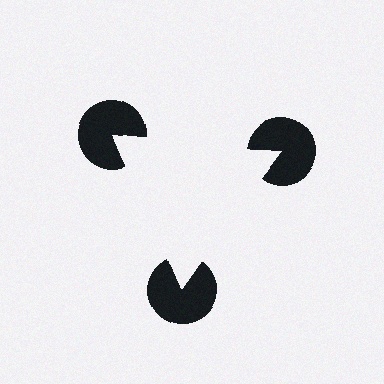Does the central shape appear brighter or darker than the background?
It typically appears slightly brighter than the background, even though no actual brightness change is drawn.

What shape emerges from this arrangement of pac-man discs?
An illusory triangle — its edges are inferred from the aligned wedge cuts in the pac-man discs, not physically drawn.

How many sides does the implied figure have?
3 sides.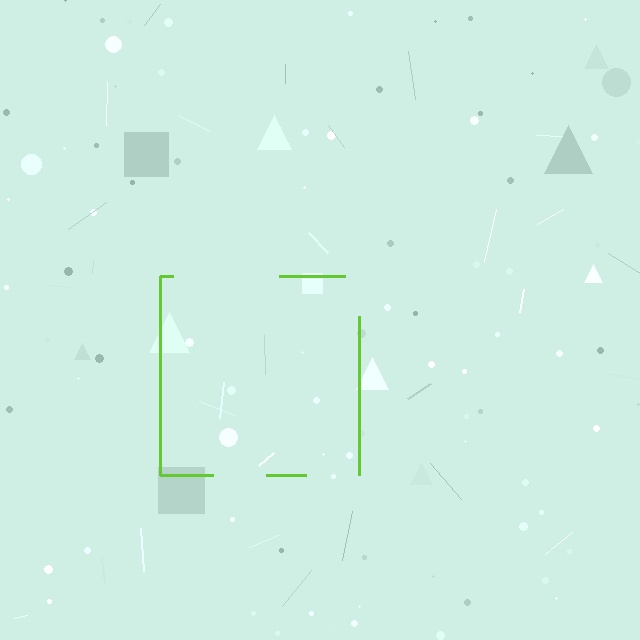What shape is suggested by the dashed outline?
The dashed outline suggests a square.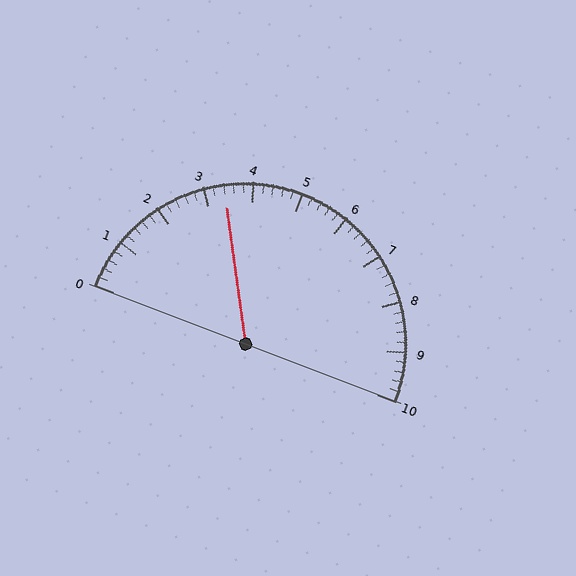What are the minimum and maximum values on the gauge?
The gauge ranges from 0 to 10.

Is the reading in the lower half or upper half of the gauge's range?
The reading is in the lower half of the range (0 to 10).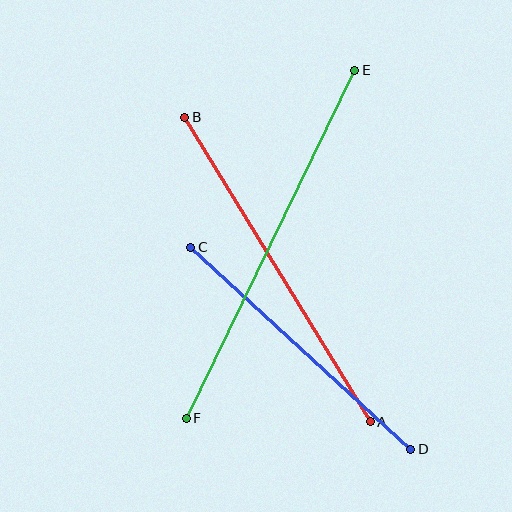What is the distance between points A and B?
The distance is approximately 357 pixels.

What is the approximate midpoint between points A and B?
The midpoint is at approximately (277, 270) pixels.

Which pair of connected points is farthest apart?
Points E and F are farthest apart.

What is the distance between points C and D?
The distance is approximately 299 pixels.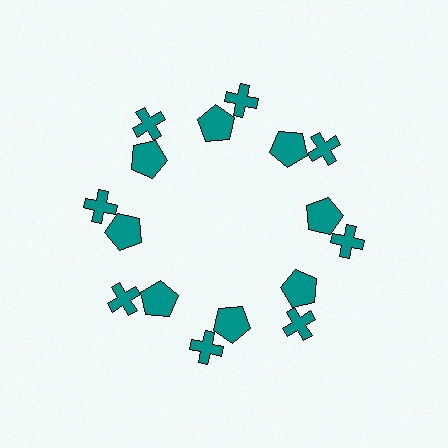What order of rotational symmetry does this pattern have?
This pattern has 8-fold rotational symmetry.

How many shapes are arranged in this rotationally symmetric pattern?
There are 16 shapes, arranged in 8 groups of 2.